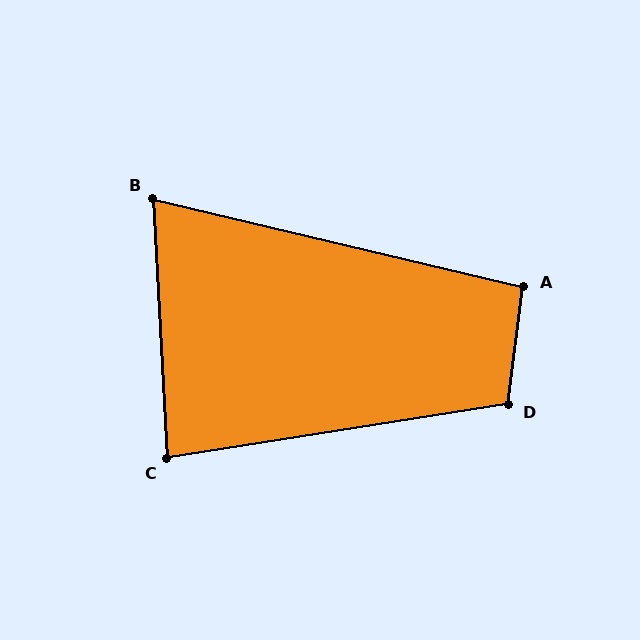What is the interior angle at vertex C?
Approximately 84 degrees (acute).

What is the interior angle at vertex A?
Approximately 96 degrees (obtuse).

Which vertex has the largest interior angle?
D, at approximately 106 degrees.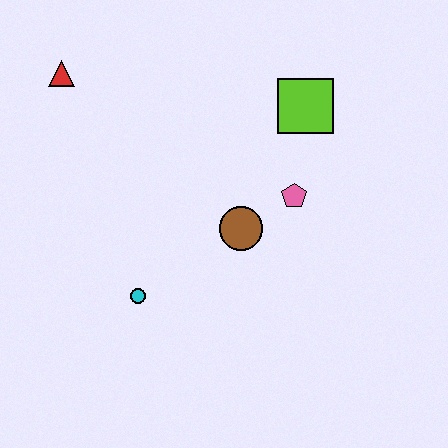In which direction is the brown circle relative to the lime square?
The brown circle is below the lime square.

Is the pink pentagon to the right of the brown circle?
Yes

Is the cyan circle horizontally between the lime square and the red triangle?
Yes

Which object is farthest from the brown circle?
The red triangle is farthest from the brown circle.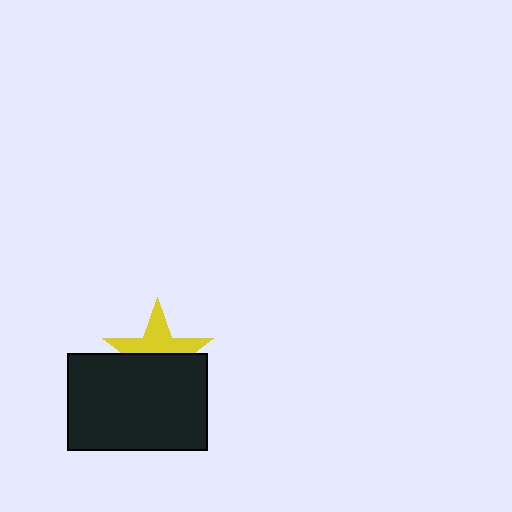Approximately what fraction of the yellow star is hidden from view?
Roughly 50% of the yellow star is hidden behind the black rectangle.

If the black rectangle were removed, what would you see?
You would see the complete yellow star.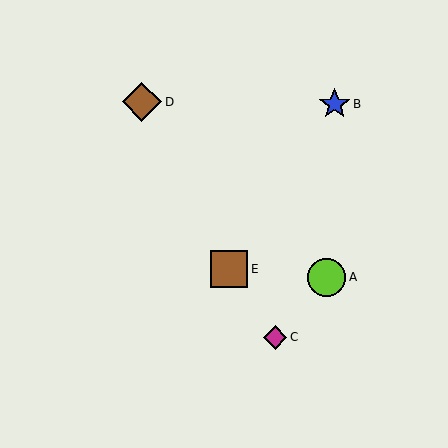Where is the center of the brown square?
The center of the brown square is at (229, 269).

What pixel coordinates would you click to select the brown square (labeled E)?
Click at (229, 269) to select the brown square E.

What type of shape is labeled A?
Shape A is a lime circle.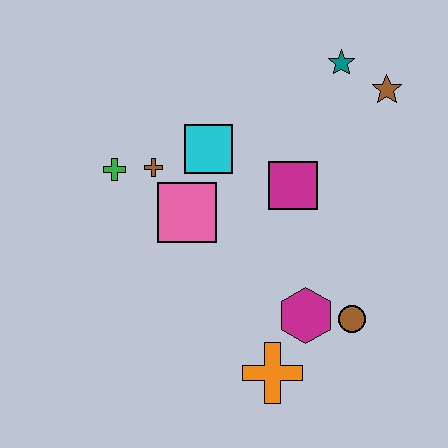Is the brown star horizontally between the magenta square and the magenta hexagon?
No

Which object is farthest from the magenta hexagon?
The teal star is farthest from the magenta hexagon.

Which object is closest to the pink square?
The brown cross is closest to the pink square.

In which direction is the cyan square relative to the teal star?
The cyan square is to the left of the teal star.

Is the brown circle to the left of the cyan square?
No